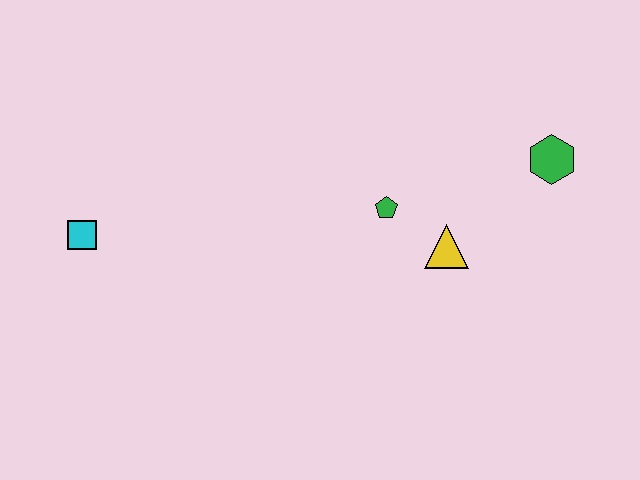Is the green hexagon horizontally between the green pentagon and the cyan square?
No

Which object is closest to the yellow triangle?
The green pentagon is closest to the yellow triangle.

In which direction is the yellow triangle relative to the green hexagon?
The yellow triangle is to the left of the green hexagon.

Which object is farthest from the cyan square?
The green hexagon is farthest from the cyan square.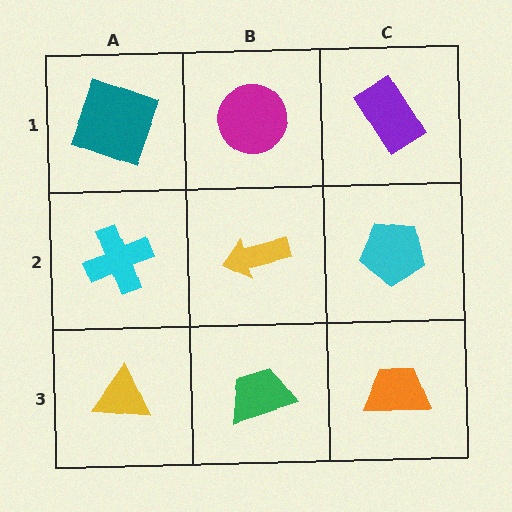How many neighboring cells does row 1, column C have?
2.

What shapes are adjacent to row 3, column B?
A yellow arrow (row 2, column B), a yellow triangle (row 3, column A), an orange trapezoid (row 3, column C).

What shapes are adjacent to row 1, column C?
A cyan pentagon (row 2, column C), a magenta circle (row 1, column B).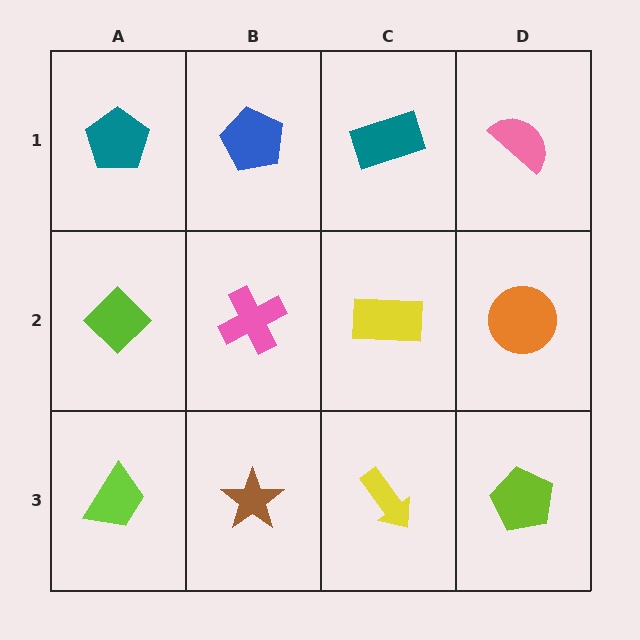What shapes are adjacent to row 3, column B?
A pink cross (row 2, column B), a lime trapezoid (row 3, column A), a yellow arrow (row 3, column C).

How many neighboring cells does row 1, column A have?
2.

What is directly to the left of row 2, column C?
A pink cross.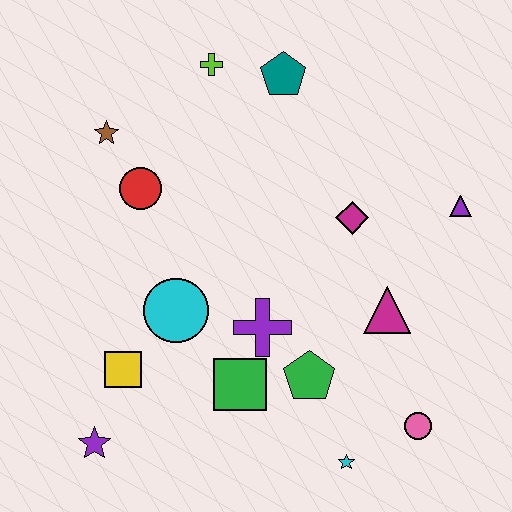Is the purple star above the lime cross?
No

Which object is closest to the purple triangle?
The magenta diamond is closest to the purple triangle.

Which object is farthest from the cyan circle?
The purple triangle is farthest from the cyan circle.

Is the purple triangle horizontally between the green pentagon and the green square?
No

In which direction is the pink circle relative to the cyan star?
The pink circle is to the right of the cyan star.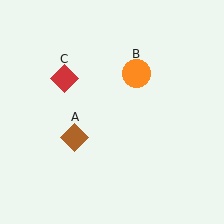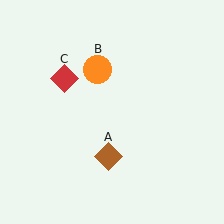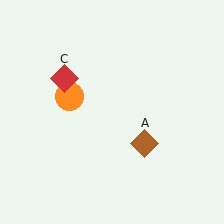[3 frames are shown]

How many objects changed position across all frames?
2 objects changed position: brown diamond (object A), orange circle (object B).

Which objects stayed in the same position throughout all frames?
Red diamond (object C) remained stationary.